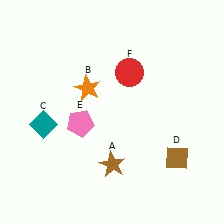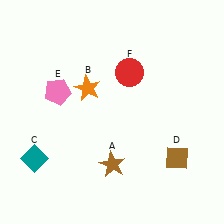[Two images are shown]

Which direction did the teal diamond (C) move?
The teal diamond (C) moved down.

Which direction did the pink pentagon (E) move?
The pink pentagon (E) moved up.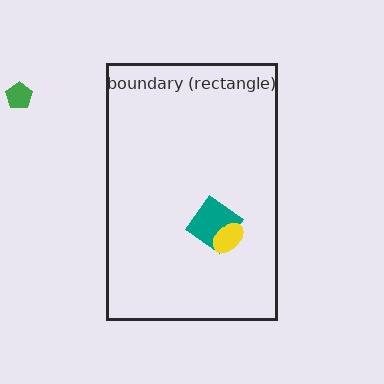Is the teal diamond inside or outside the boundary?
Inside.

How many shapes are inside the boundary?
2 inside, 1 outside.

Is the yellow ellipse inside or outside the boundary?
Inside.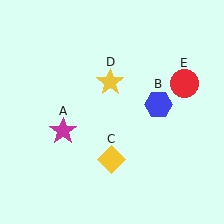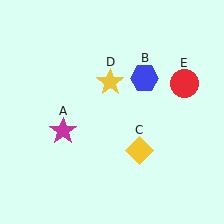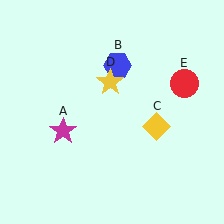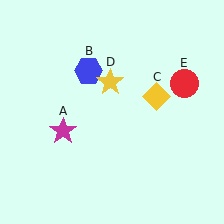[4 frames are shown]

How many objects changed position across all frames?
2 objects changed position: blue hexagon (object B), yellow diamond (object C).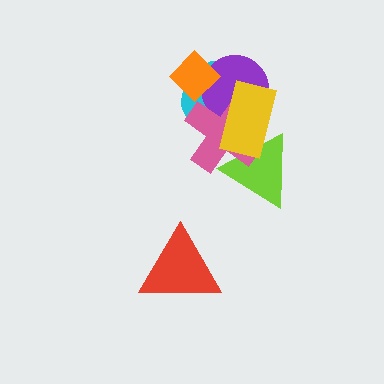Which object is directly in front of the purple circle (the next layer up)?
The pink cross is directly in front of the purple circle.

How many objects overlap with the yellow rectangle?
4 objects overlap with the yellow rectangle.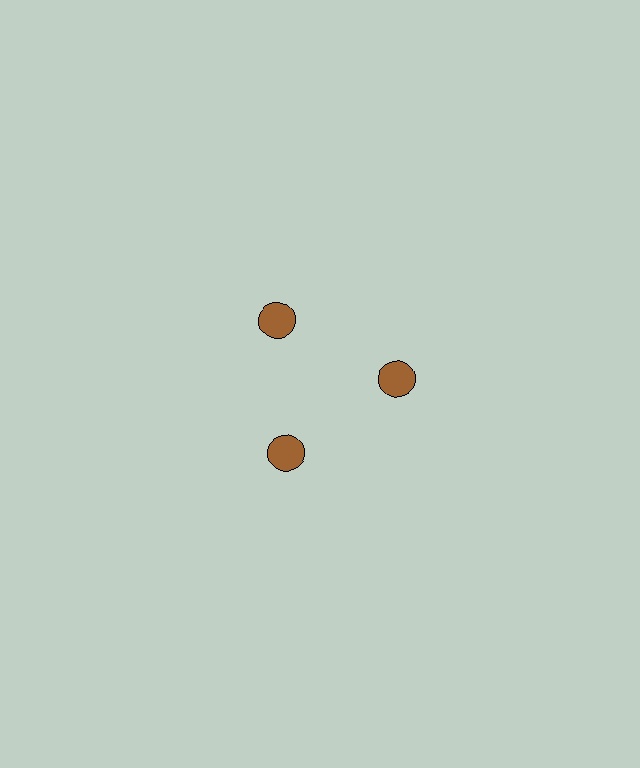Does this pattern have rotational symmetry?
Yes, this pattern has 3-fold rotational symmetry. It looks the same after rotating 120 degrees around the center.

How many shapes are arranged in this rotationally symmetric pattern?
There are 3 shapes, arranged in 3 groups of 1.